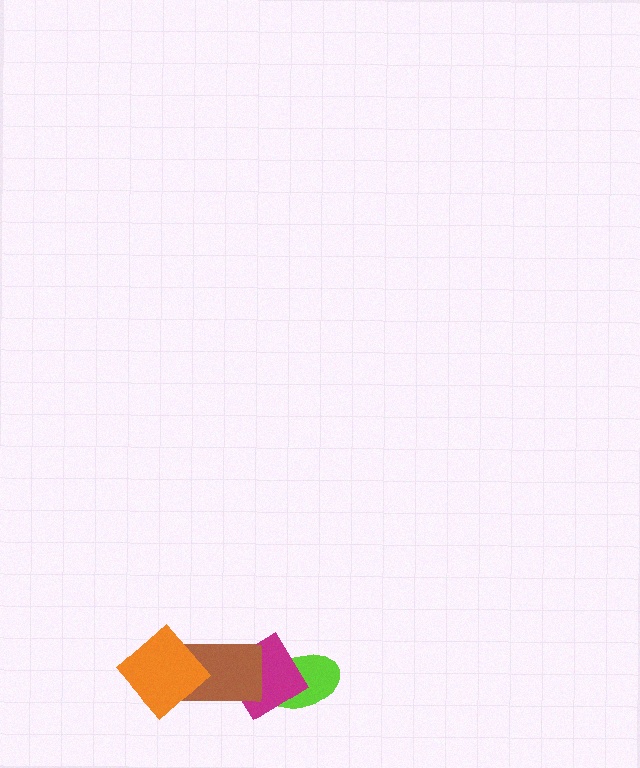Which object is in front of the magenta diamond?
The brown rectangle is in front of the magenta diamond.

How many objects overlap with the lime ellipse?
1 object overlaps with the lime ellipse.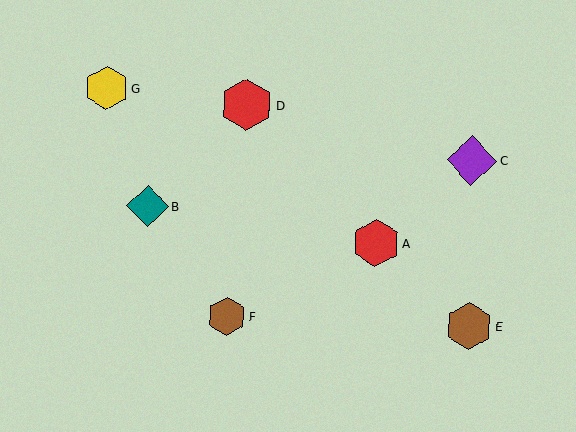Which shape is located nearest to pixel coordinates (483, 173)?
The purple diamond (labeled C) at (472, 161) is nearest to that location.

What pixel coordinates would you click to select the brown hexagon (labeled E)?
Click at (469, 326) to select the brown hexagon E.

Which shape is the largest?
The red hexagon (labeled D) is the largest.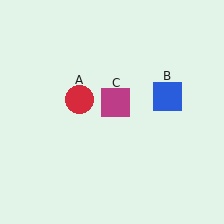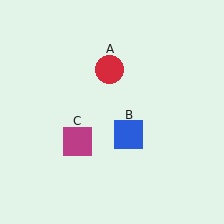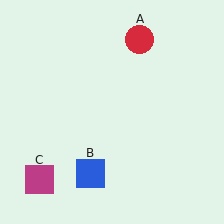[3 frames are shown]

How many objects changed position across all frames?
3 objects changed position: red circle (object A), blue square (object B), magenta square (object C).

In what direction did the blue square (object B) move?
The blue square (object B) moved down and to the left.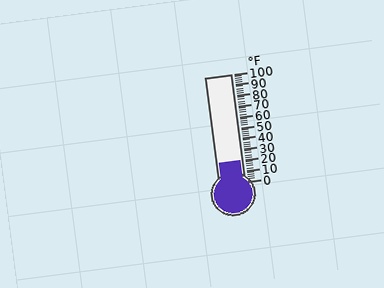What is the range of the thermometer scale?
The thermometer scale ranges from 0°F to 100°F.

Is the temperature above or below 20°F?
The temperature is at 20°F.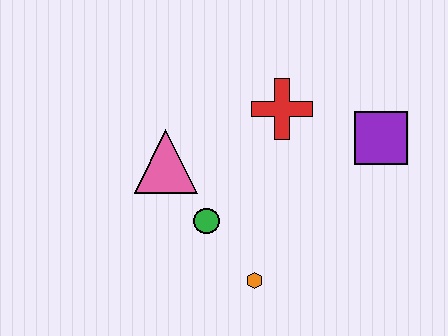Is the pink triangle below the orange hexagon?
No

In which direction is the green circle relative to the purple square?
The green circle is to the left of the purple square.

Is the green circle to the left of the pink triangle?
No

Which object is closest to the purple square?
The red cross is closest to the purple square.